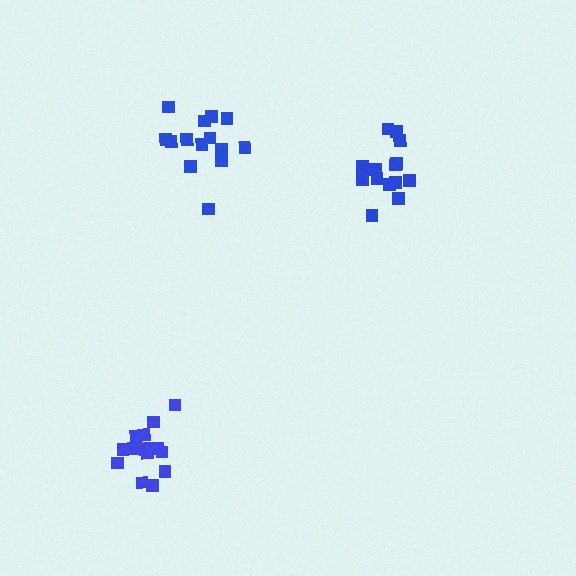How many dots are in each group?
Group 1: 14 dots, Group 2: 15 dots, Group 3: 14 dots (43 total).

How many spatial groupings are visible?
There are 3 spatial groupings.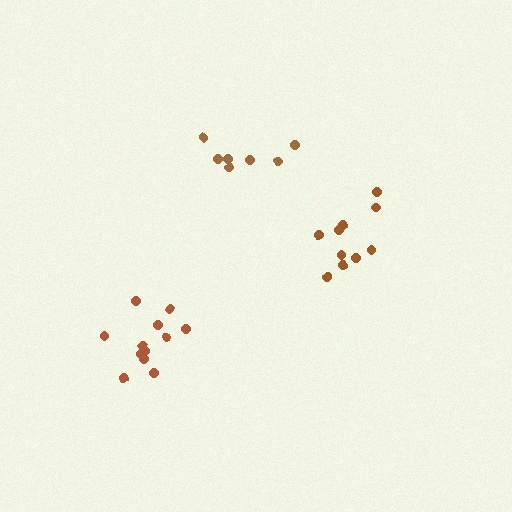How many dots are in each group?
Group 1: 7 dots, Group 2: 10 dots, Group 3: 12 dots (29 total).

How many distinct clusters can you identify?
There are 3 distinct clusters.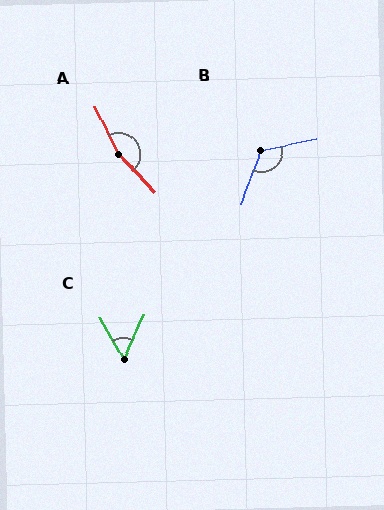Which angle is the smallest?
C, at approximately 53 degrees.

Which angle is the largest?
A, at approximately 164 degrees.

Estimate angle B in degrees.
Approximately 123 degrees.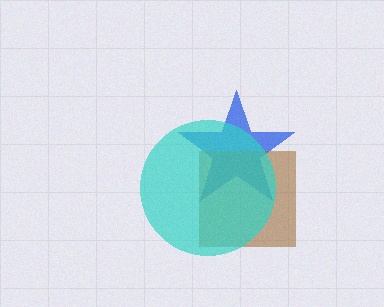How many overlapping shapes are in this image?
There are 3 overlapping shapes in the image.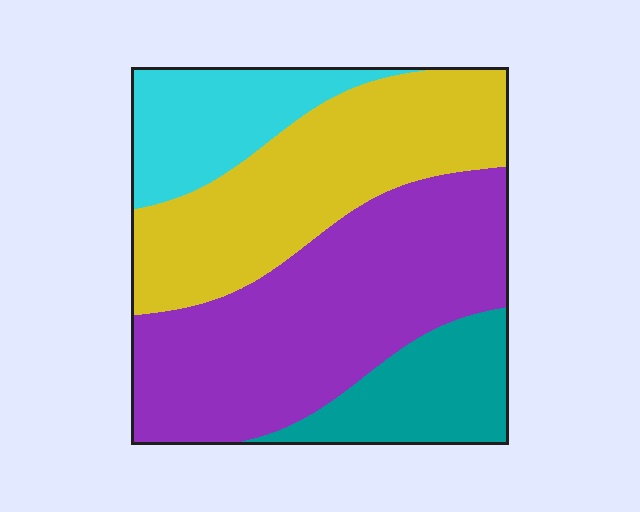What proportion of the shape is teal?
Teal covers roughly 15% of the shape.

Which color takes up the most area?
Purple, at roughly 40%.